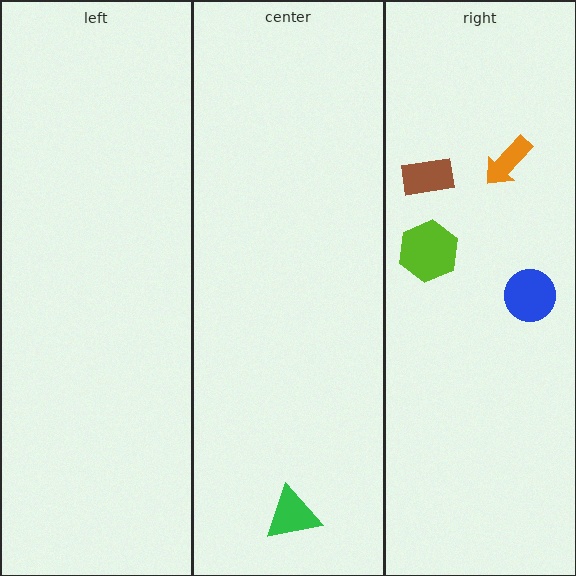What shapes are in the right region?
The lime hexagon, the blue circle, the orange arrow, the brown rectangle.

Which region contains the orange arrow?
The right region.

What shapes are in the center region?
The green triangle.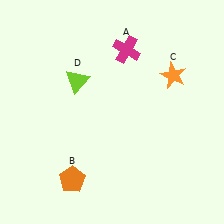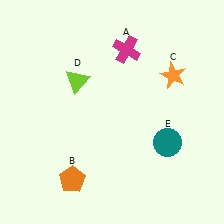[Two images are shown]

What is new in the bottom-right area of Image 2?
A teal circle (E) was added in the bottom-right area of Image 2.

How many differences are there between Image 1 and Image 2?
There is 1 difference between the two images.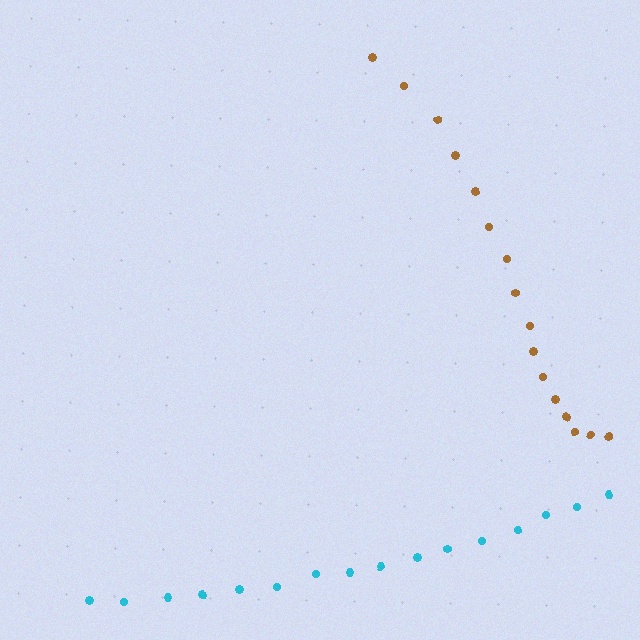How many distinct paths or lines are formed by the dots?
There are 2 distinct paths.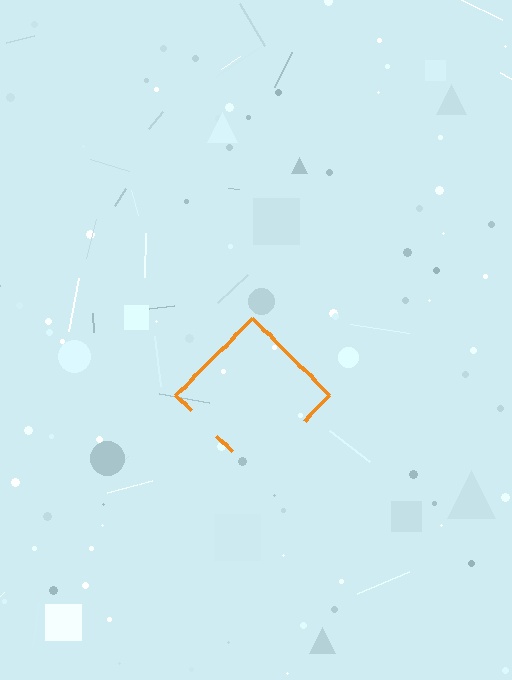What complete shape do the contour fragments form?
The contour fragments form a diamond.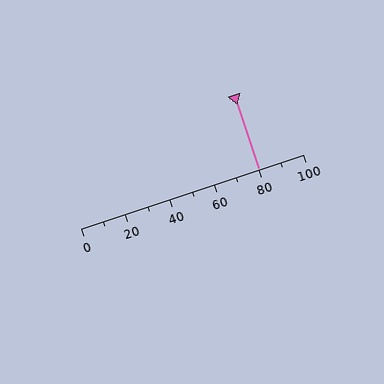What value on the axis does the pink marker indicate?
The marker indicates approximately 80.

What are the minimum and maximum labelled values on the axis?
The axis runs from 0 to 100.